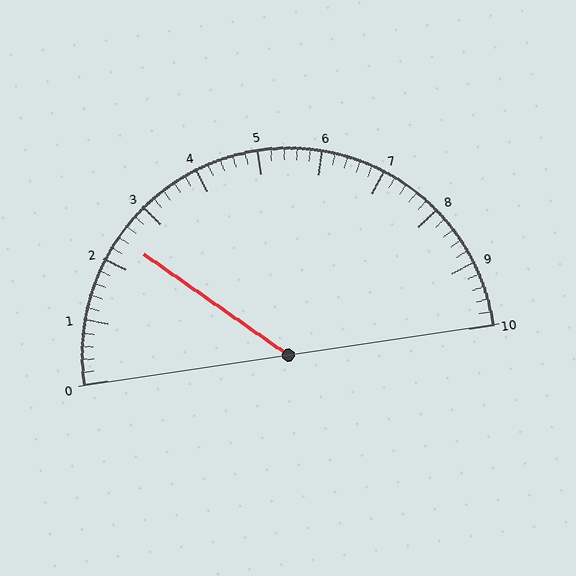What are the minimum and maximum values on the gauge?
The gauge ranges from 0 to 10.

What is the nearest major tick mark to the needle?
The nearest major tick mark is 2.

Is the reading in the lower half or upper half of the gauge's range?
The reading is in the lower half of the range (0 to 10).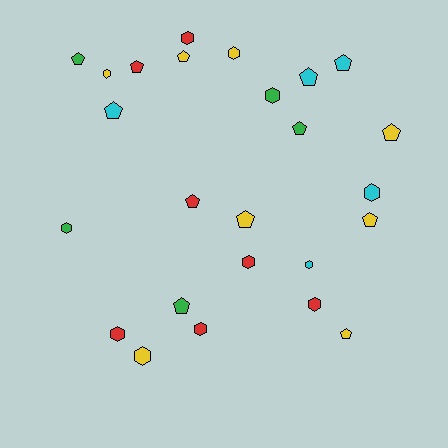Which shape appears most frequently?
Pentagon, with 13 objects.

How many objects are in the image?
There are 25 objects.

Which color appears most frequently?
Yellow, with 8 objects.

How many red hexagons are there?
There are 5 red hexagons.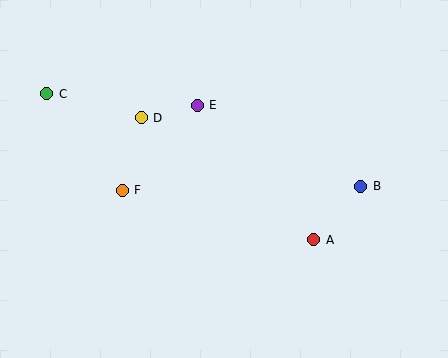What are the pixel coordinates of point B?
Point B is at (361, 186).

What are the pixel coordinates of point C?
Point C is at (47, 94).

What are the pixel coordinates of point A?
Point A is at (314, 240).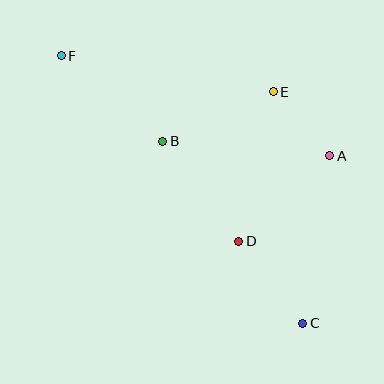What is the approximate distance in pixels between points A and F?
The distance between A and F is approximately 287 pixels.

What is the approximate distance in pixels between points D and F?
The distance between D and F is approximately 257 pixels.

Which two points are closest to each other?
Points A and E are closest to each other.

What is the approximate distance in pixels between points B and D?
The distance between B and D is approximately 126 pixels.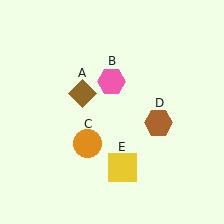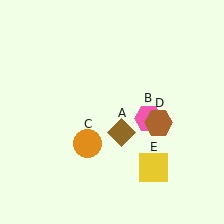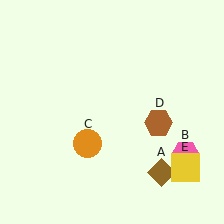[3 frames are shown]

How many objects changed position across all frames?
3 objects changed position: brown diamond (object A), pink hexagon (object B), yellow square (object E).